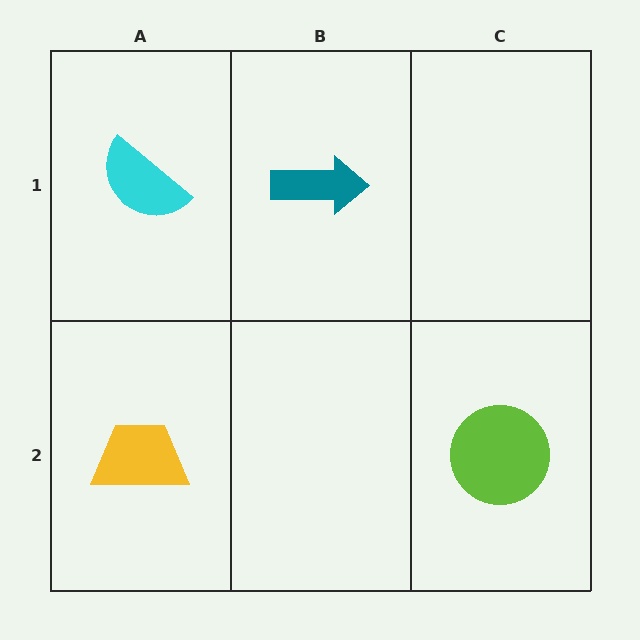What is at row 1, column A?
A cyan semicircle.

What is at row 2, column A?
A yellow trapezoid.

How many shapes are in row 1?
2 shapes.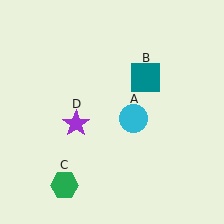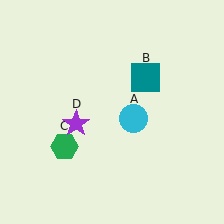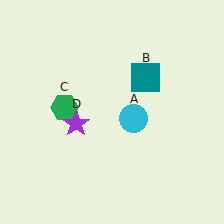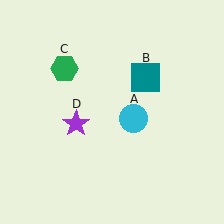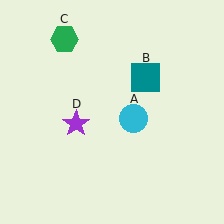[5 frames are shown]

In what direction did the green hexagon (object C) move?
The green hexagon (object C) moved up.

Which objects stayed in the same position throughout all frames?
Cyan circle (object A) and teal square (object B) and purple star (object D) remained stationary.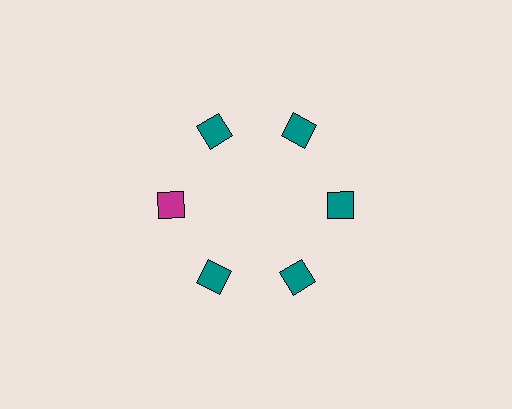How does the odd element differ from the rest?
It has a different color: magenta instead of teal.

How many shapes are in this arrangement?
There are 6 shapes arranged in a ring pattern.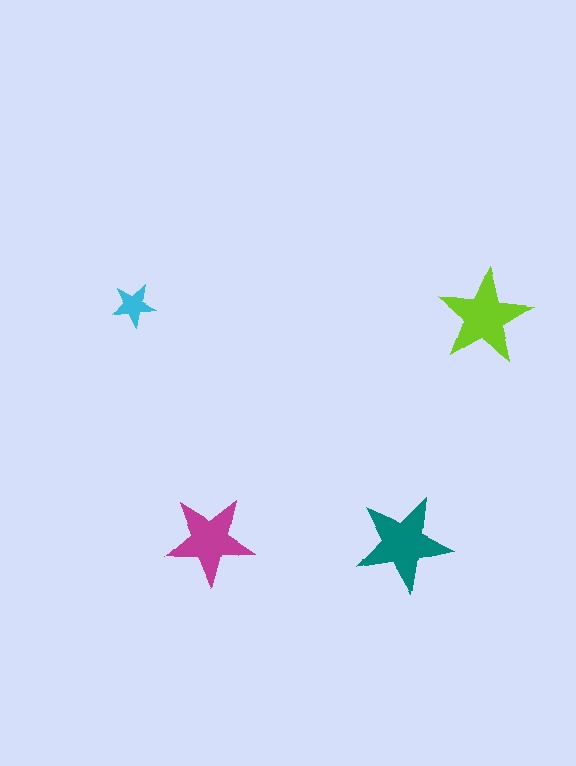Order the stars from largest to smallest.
the teal one, the lime one, the magenta one, the cyan one.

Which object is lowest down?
The magenta star is bottommost.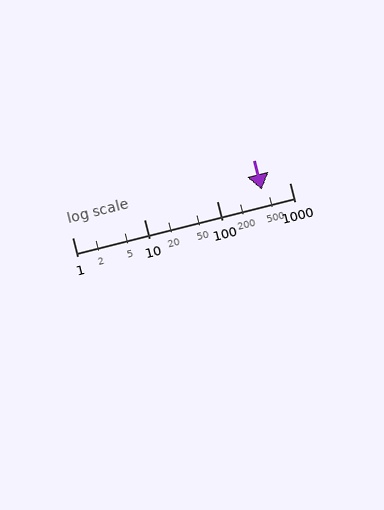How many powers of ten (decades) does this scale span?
The scale spans 3 decades, from 1 to 1000.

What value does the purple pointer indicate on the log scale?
The pointer indicates approximately 420.